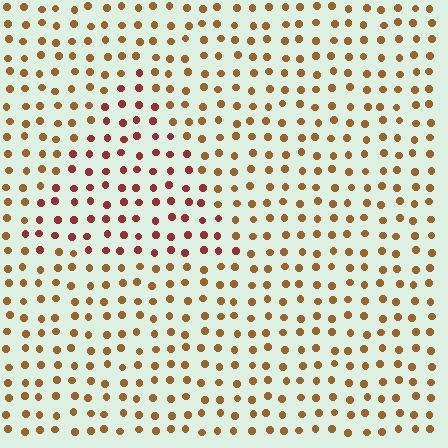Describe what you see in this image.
The image is filled with small brown elements in a uniform arrangement. A triangle-shaped region is visible where the elements are tinted to a slightly different hue, forming a subtle color boundary.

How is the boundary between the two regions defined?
The boundary is defined purely by a slight shift in hue (about 34 degrees). Spacing, size, and orientation are identical on both sides.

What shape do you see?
I see a triangle.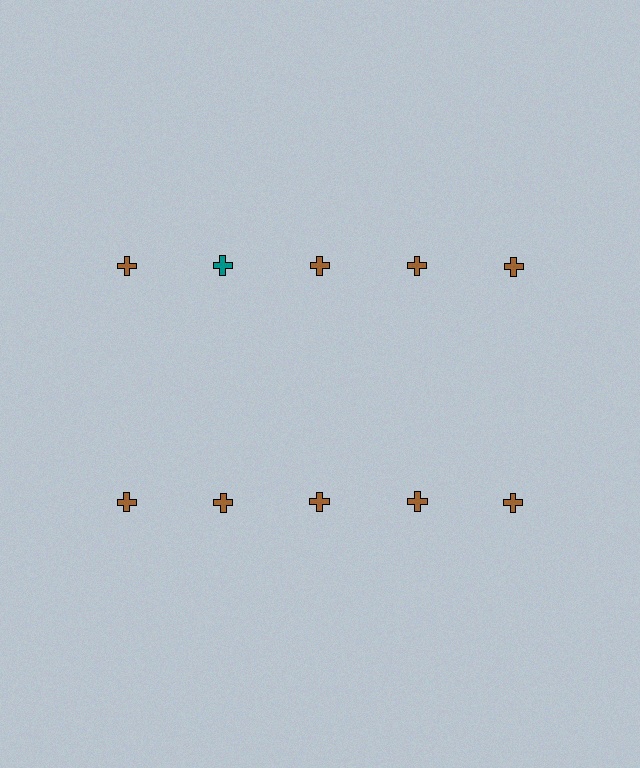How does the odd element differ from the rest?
It has a different color: teal instead of brown.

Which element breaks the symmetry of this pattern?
The teal cross in the top row, second from left column breaks the symmetry. All other shapes are brown crosses.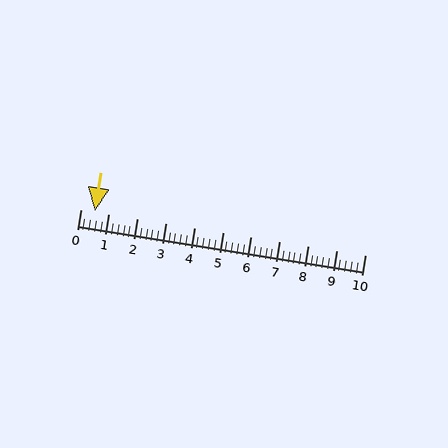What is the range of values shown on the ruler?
The ruler shows values from 0 to 10.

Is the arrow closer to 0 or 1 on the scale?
The arrow is closer to 1.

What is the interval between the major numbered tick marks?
The major tick marks are spaced 1 units apart.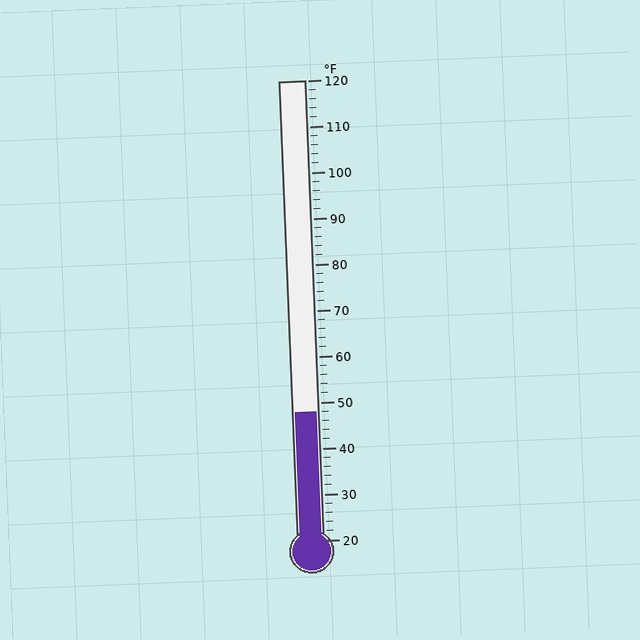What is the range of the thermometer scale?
The thermometer scale ranges from 20°F to 120°F.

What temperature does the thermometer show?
The thermometer shows approximately 48°F.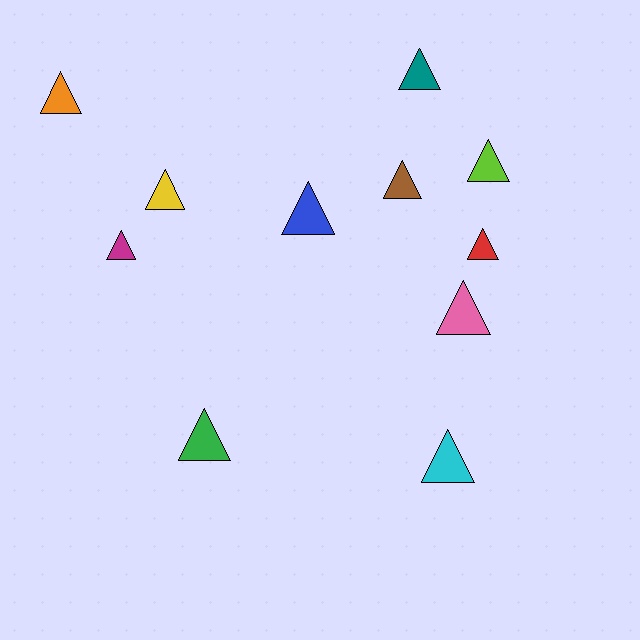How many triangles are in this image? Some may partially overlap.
There are 11 triangles.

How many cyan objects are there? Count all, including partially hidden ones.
There is 1 cyan object.